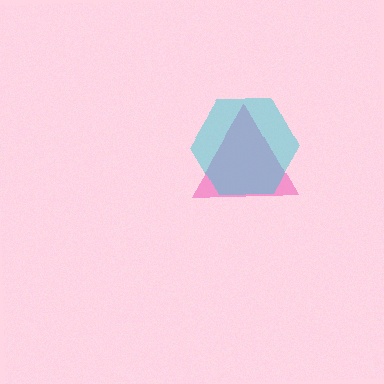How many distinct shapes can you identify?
There are 2 distinct shapes: a pink triangle, a cyan hexagon.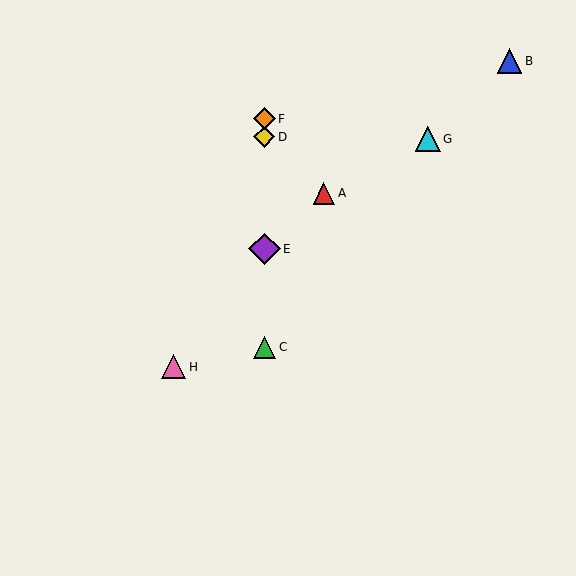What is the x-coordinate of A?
Object A is at x≈324.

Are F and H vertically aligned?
No, F is at x≈264 and H is at x≈174.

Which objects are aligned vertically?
Objects C, D, E, F are aligned vertically.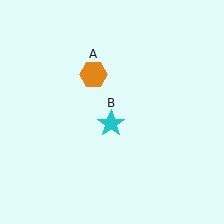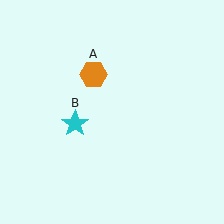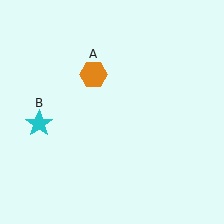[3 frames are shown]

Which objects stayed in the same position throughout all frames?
Orange hexagon (object A) remained stationary.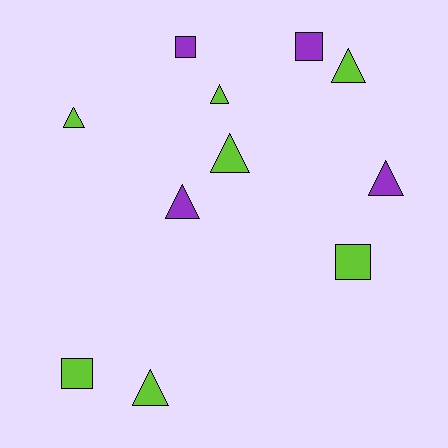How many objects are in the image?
There are 11 objects.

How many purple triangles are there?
There are 2 purple triangles.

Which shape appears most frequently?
Triangle, with 7 objects.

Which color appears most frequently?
Lime, with 7 objects.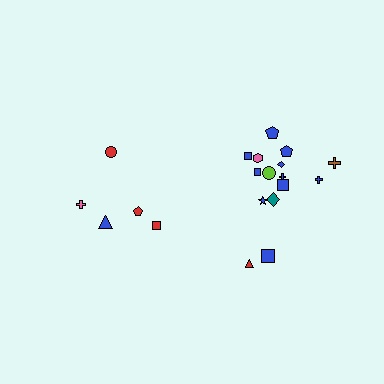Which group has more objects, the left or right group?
The right group.